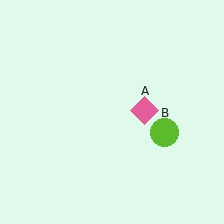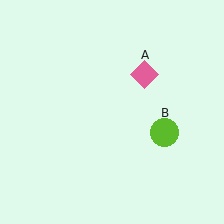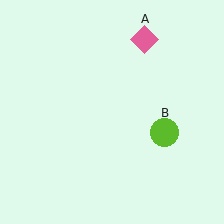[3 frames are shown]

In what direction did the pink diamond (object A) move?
The pink diamond (object A) moved up.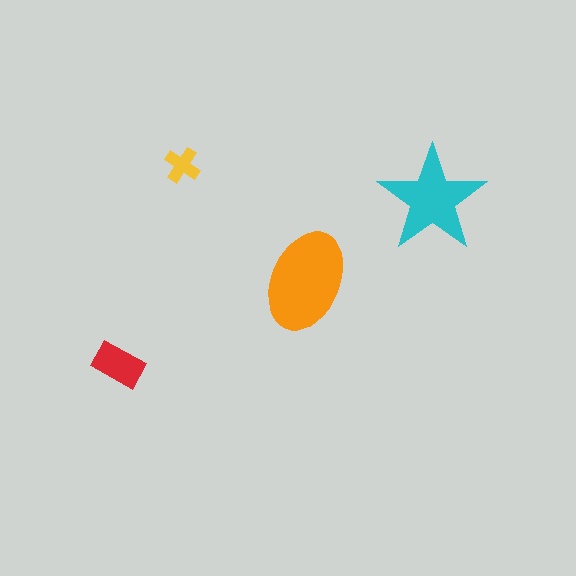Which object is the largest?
The orange ellipse.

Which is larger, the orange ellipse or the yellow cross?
The orange ellipse.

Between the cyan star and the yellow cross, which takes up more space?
The cyan star.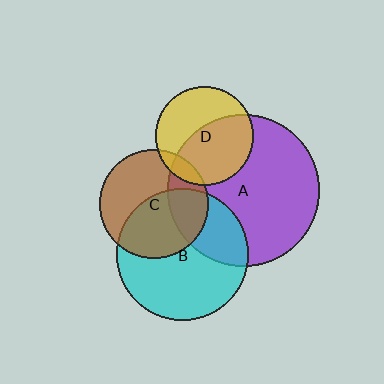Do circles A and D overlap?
Yes.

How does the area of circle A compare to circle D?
Approximately 2.4 times.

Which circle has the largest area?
Circle A (purple).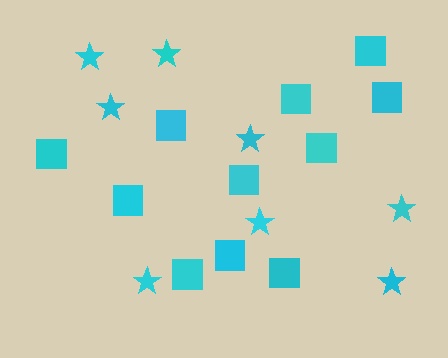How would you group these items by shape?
There are 2 groups: one group of stars (8) and one group of squares (11).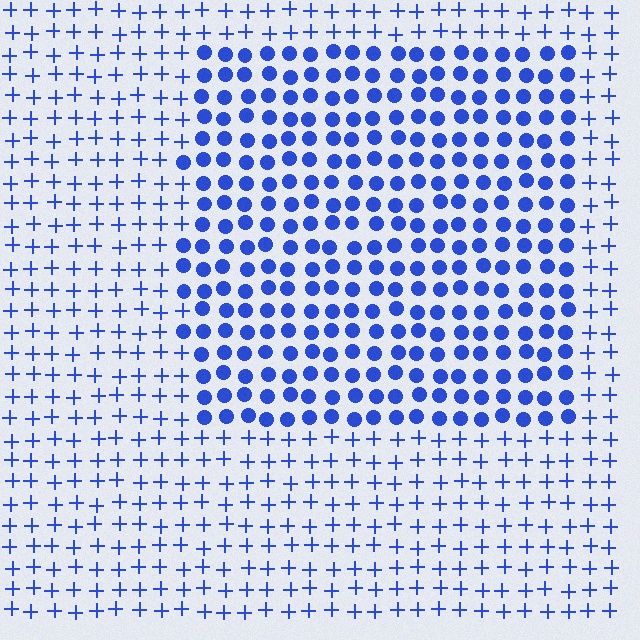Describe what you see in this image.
The image is filled with small blue elements arranged in a uniform grid. A rectangle-shaped region contains circles, while the surrounding area contains plus signs. The boundary is defined purely by the change in element shape.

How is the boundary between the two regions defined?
The boundary is defined by a change in element shape: circles inside vs. plus signs outside. All elements share the same color and spacing.